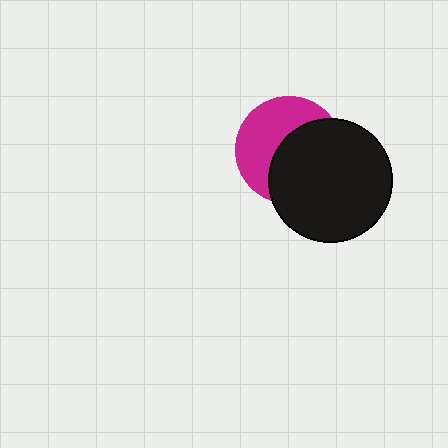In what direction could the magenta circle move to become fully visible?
The magenta circle could move toward the upper-left. That would shift it out from behind the black circle entirely.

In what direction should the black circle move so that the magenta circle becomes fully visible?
The black circle should move toward the lower-right. That is the shortest direction to clear the overlap and leave the magenta circle fully visible.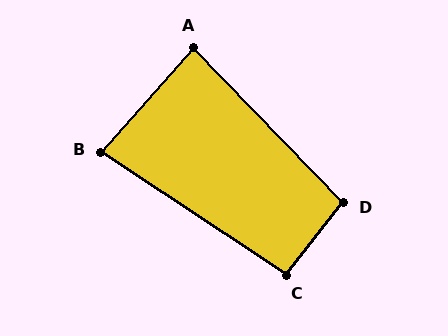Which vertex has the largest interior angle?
D, at approximately 98 degrees.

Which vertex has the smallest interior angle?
B, at approximately 82 degrees.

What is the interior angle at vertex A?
Approximately 86 degrees (approximately right).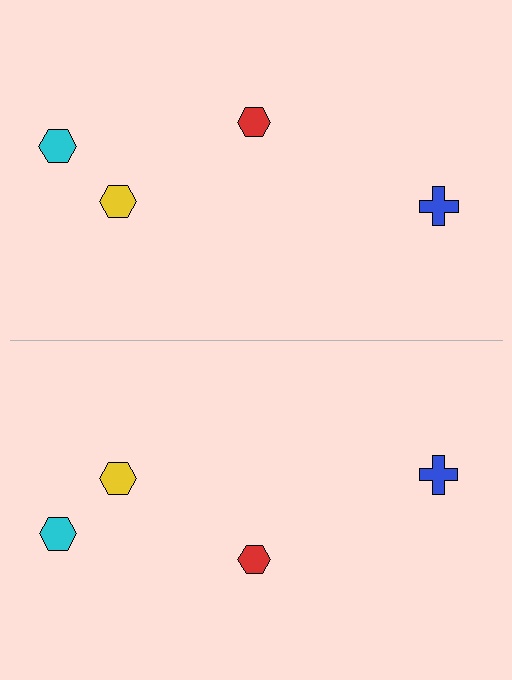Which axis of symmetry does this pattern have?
The pattern has a horizontal axis of symmetry running through the center of the image.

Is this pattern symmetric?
Yes, this pattern has bilateral (reflection) symmetry.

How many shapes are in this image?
There are 8 shapes in this image.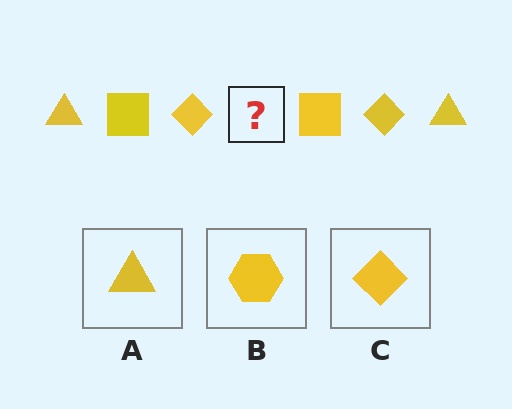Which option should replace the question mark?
Option A.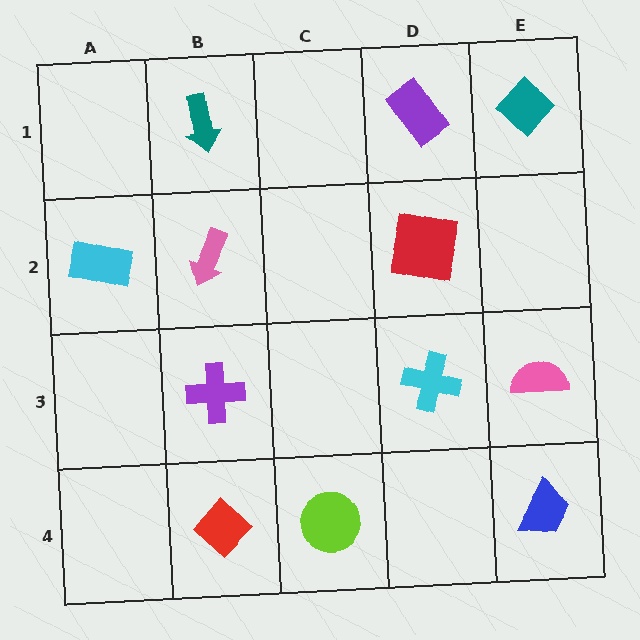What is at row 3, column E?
A pink semicircle.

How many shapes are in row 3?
3 shapes.